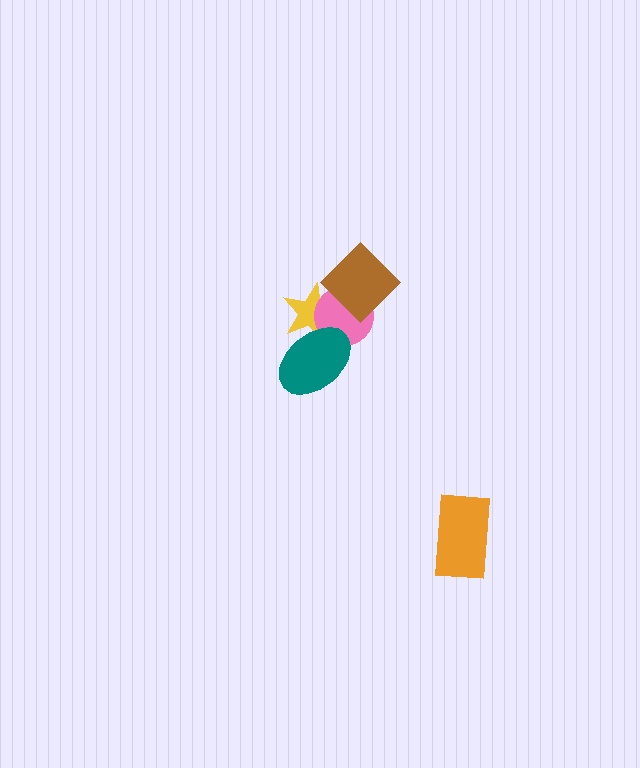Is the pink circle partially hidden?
Yes, it is partially covered by another shape.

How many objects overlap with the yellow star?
3 objects overlap with the yellow star.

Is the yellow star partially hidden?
Yes, it is partially covered by another shape.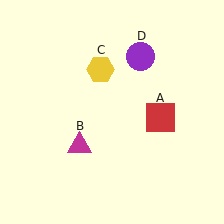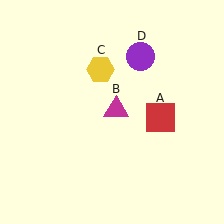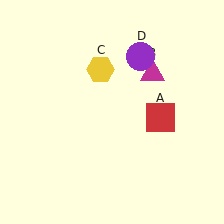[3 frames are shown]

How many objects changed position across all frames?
1 object changed position: magenta triangle (object B).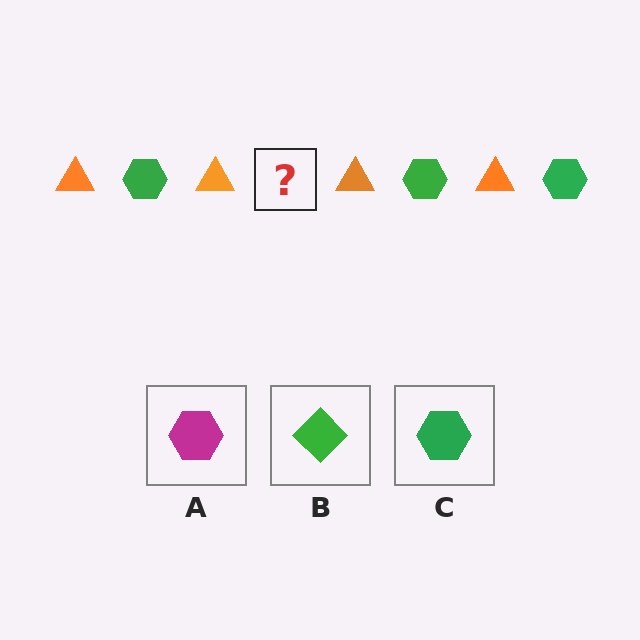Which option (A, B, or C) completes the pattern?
C.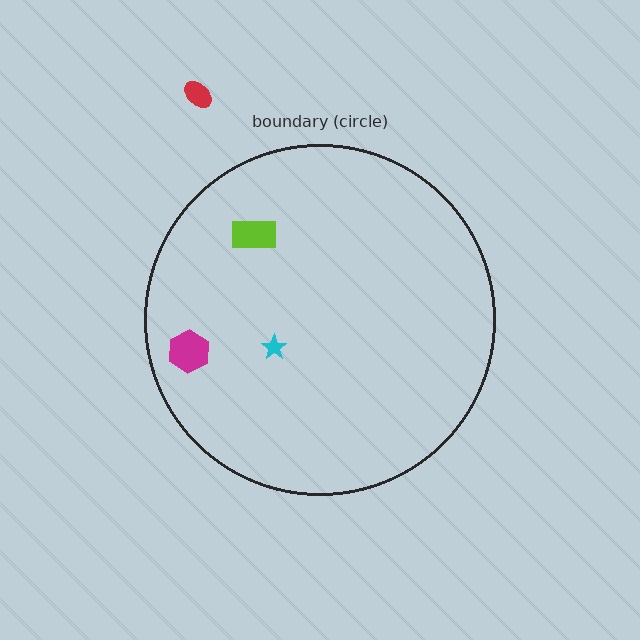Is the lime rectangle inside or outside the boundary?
Inside.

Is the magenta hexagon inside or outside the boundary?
Inside.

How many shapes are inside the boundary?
3 inside, 1 outside.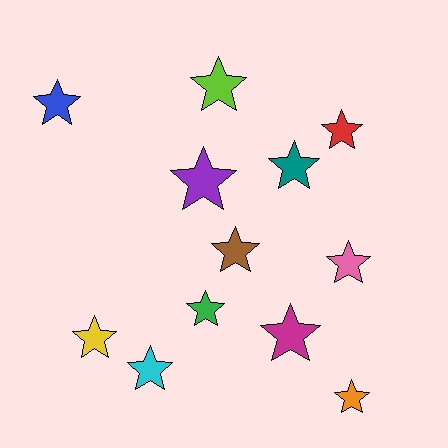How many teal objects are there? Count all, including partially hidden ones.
There is 1 teal object.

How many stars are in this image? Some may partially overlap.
There are 12 stars.